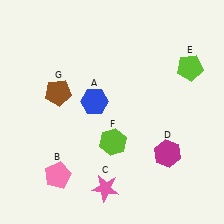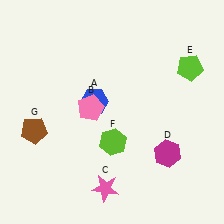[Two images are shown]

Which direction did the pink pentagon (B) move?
The pink pentagon (B) moved up.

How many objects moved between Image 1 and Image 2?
2 objects moved between the two images.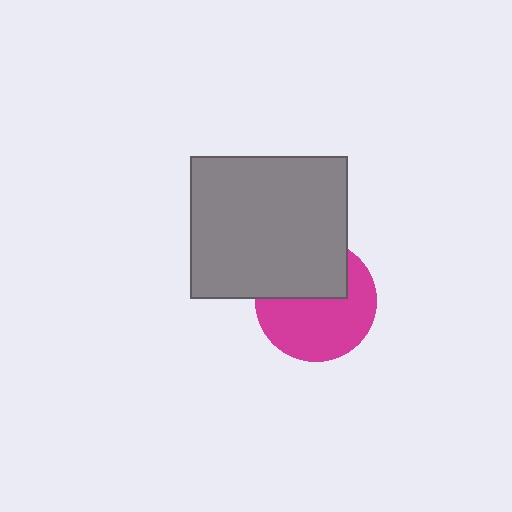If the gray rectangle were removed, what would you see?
You would see the complete magenta circle.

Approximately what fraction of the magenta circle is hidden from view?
Roughly 40% of the magenta circle is hidden behind the gray rectangle.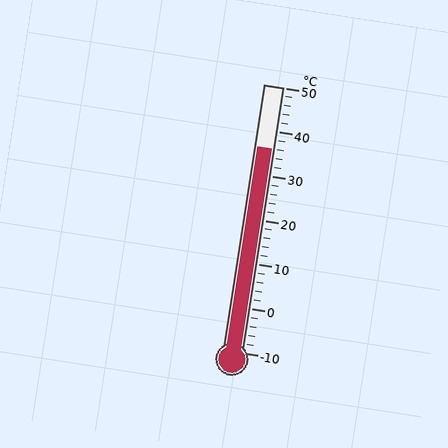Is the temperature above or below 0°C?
The temperature is above 0°C.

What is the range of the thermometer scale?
The thermometer scale ranges from -10°C to 50°C.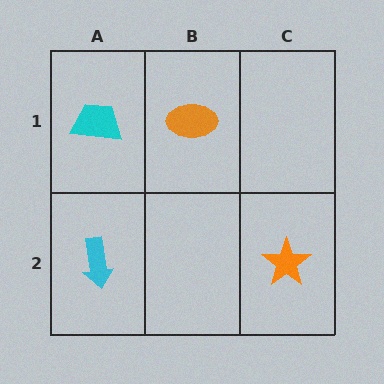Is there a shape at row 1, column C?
No, that cell is empty.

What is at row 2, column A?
A cyan arrow.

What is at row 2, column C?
An orange star.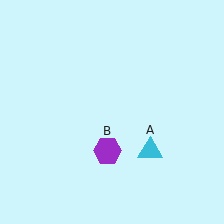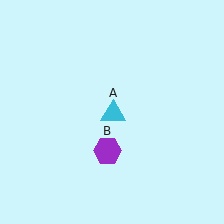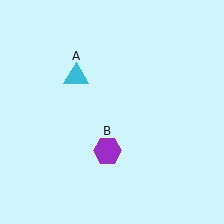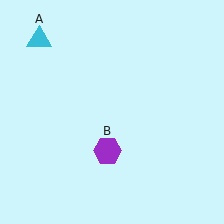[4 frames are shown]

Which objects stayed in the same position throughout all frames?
Purple hexagon (object B) remained stationary.